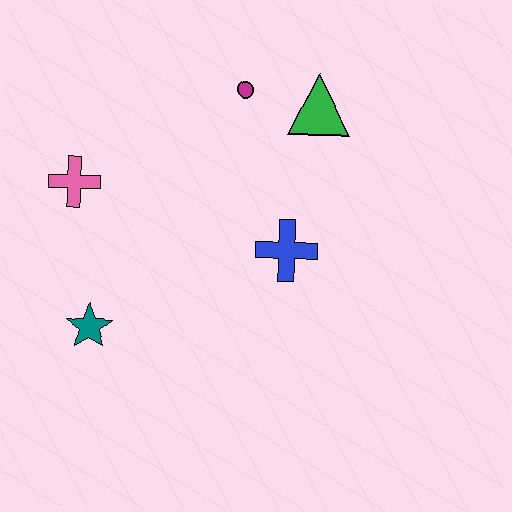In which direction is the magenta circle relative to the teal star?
The magenta circle is above the teal star.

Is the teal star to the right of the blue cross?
No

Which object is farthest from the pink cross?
The green triangle is farthest from the pink cross.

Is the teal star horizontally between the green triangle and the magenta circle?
No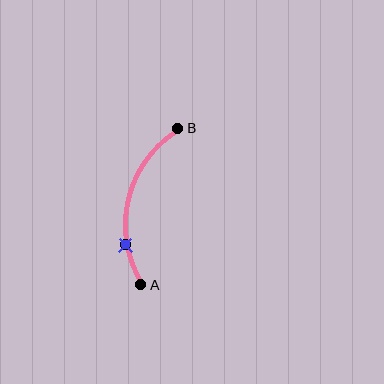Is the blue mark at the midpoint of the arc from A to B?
No. The blue mark lies on the arc but is closer to endpoint A. The arc midpoint would be at the point on the curve equidistant along the arc from both A and B.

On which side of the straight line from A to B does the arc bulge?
The arc bulges to the left of the straight line connecting A and B.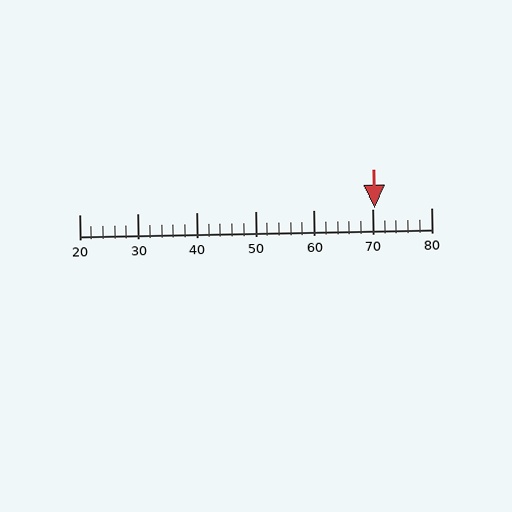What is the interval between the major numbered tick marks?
The major tick marks are spaced 10 units apart.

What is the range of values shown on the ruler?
The ruler shows values from 20 to 80.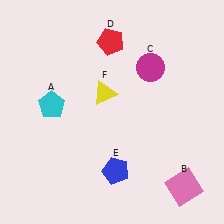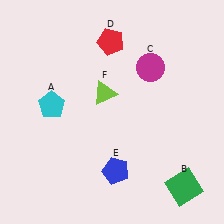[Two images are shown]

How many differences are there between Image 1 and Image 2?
There are 2 differences between the two images.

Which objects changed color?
B changed from pink to green. F changed from yellow to lime.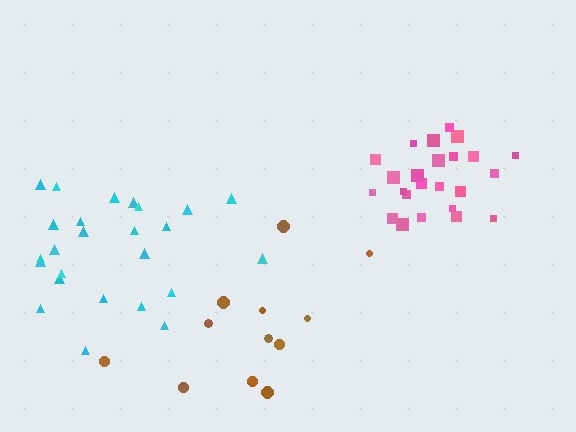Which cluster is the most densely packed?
Pink.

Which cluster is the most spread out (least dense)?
Brown.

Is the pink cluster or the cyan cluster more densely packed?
Pink.